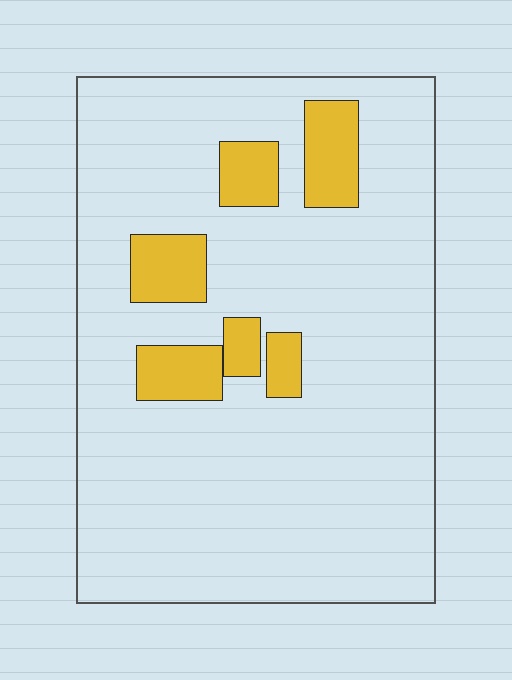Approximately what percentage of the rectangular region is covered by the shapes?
Approximately 15%.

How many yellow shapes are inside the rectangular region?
6.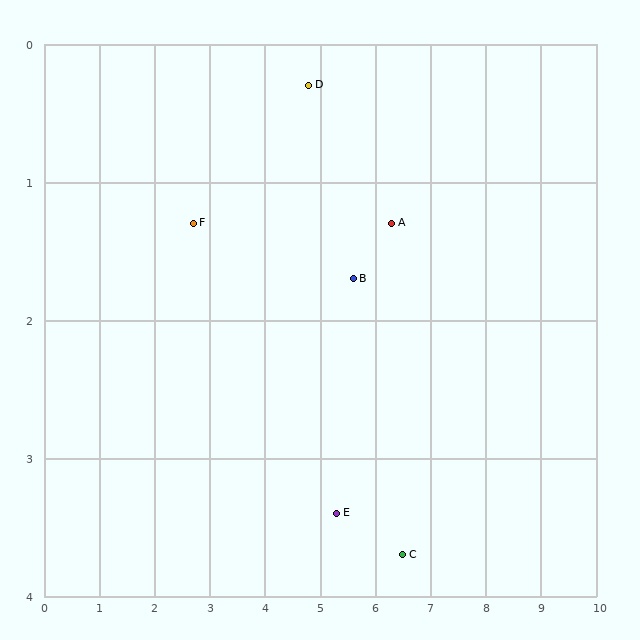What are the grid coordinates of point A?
Point A is at approximately (6.3, 1.3).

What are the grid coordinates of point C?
Point C is at approximately (6.5, 3.7).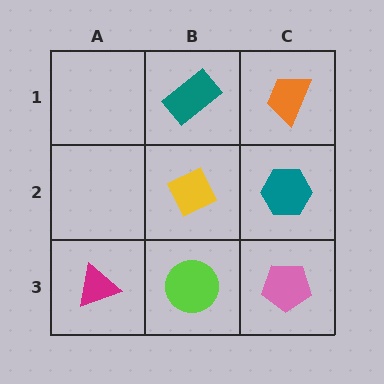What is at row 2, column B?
A yellow diamond.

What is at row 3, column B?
A lime circle.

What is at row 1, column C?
An orange trapezoid.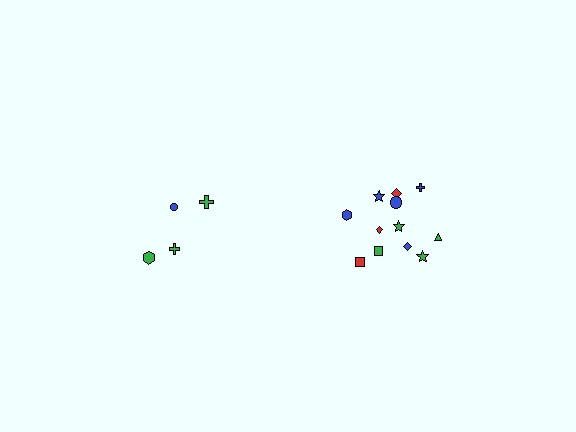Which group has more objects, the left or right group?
The right group.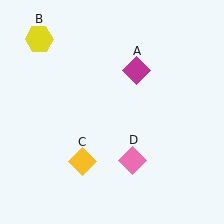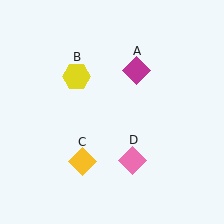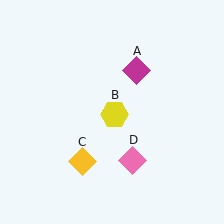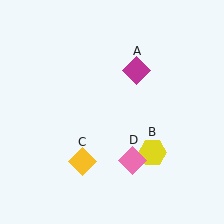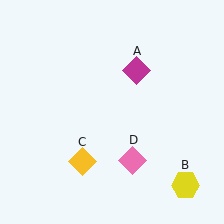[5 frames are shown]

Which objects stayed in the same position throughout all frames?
Magenta diamond (object A) and yellow diamond (object C) and pink diamond (object D) remained stationary.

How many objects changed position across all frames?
1 object changed position: yellow hexagon (object B).